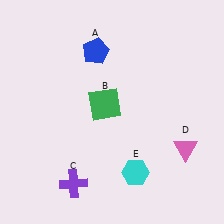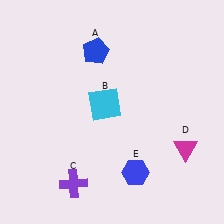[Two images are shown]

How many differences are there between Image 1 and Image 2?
There are 3 differences between the two images.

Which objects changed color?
B changed from green to cyan. D changed from pink to magenta. E changed from cyan to blue.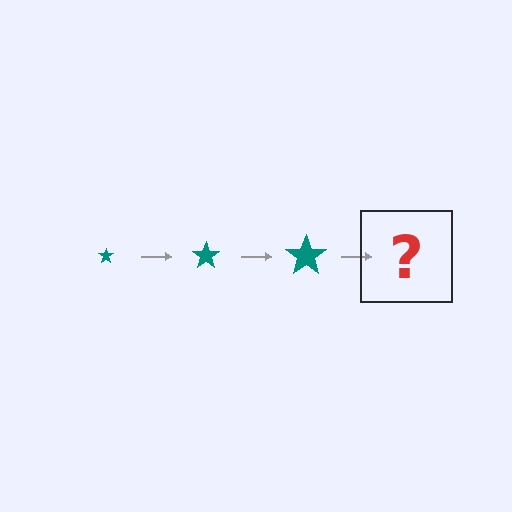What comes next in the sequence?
The next element should be a teal star, larger than the previous one.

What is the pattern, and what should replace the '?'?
The pattern is that the star gets progressively larger each step. The '?' should be a teal star, larger than the previous one.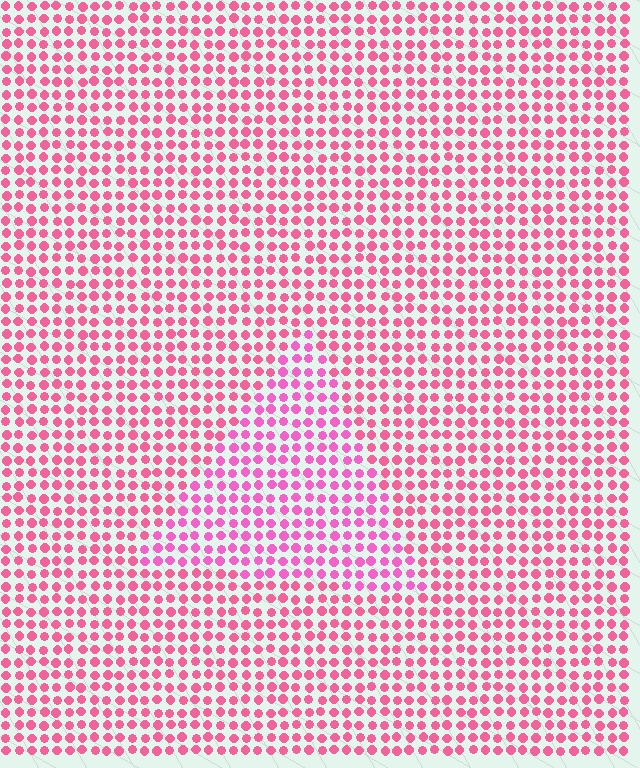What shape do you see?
I see a triangle.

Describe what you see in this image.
The image is filled with small pink elements in a uniform arrangement. A triangle-shaped region is visible where the elements are tinted to a slightly different hue, forming a subtle color boundary.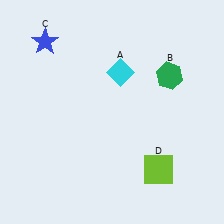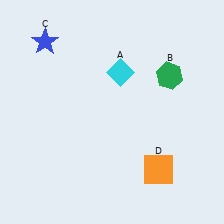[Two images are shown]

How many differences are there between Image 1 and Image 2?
There is 1 difference between the two images.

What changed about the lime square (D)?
In Image 1, D is lime. In Image 2, it changed to orange.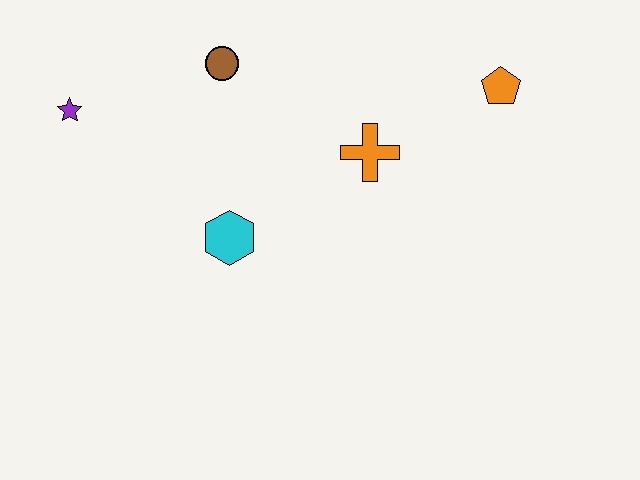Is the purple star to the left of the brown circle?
Yes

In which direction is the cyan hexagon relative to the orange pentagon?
The cyan hexagon is to the left of the orange pentagon.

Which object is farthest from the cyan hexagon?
The orange pentagon is farthest from the cyan hexagon.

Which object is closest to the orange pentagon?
The orange cross is closest to the orange pentagon.